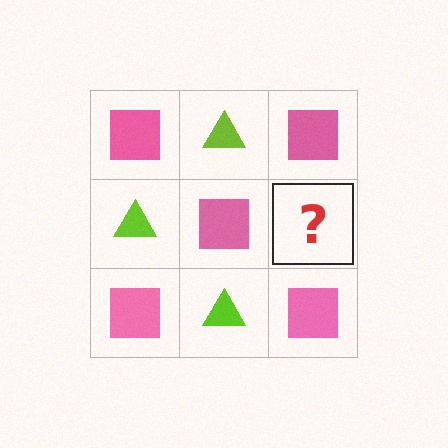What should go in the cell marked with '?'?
The missing cell should contain a lime triangle.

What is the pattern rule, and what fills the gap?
The rule is that it alternates pink square and lime triangle in a checkerboard pattern. The gap should be filled with a lime triangle.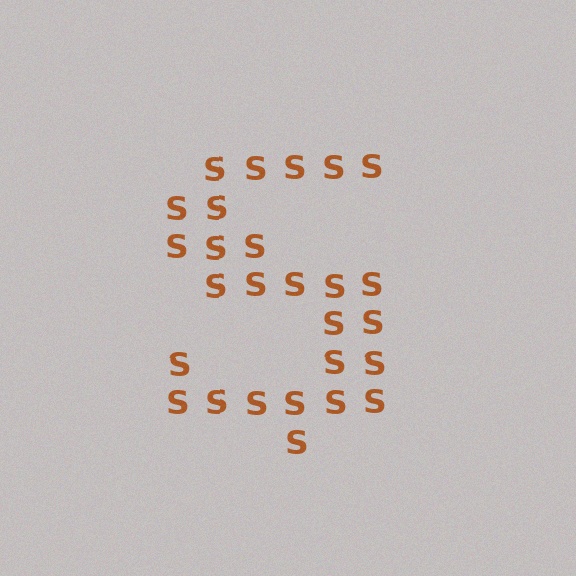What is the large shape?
The large shape is the letter S.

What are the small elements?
The small elements are letter S's.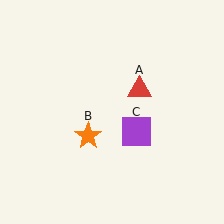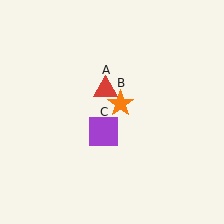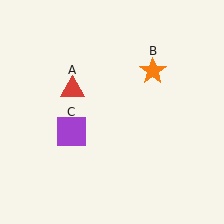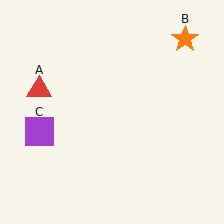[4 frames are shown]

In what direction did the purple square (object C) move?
The purple square (object C) moved left.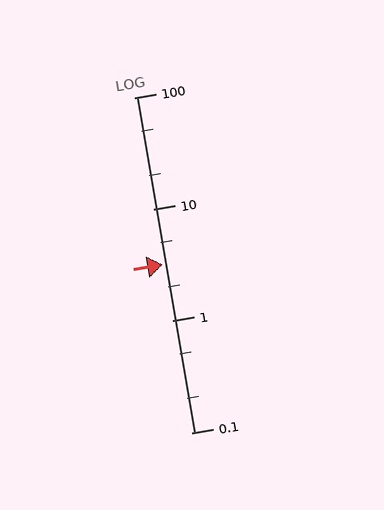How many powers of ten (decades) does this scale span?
The scale spans 3 decades, from 0.1 to 100.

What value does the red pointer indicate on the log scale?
The pointer indicates approximately 3.2.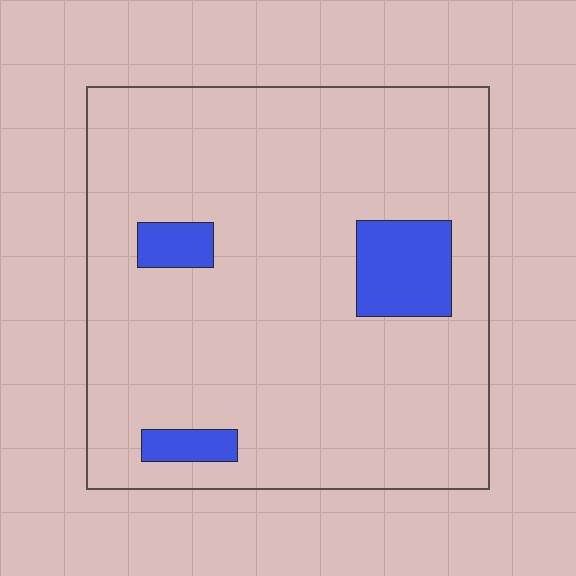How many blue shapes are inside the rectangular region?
3.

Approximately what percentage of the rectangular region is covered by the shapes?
Approximately 10%.